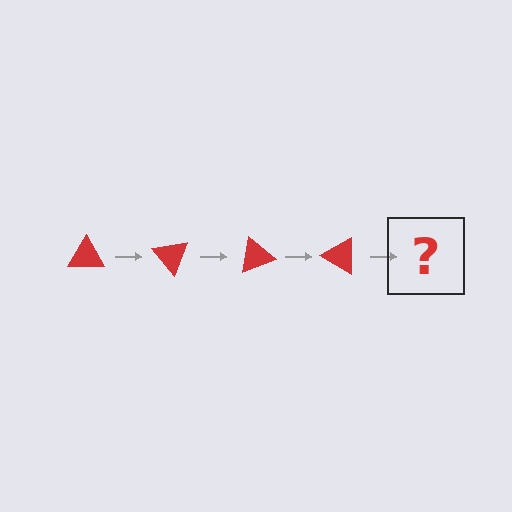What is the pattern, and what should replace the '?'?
The pattern is that the triangle rotates 50 degrees each step. The '?' should be a red triangle rotated 200 degrees.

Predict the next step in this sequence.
The next step is a red triangle rotated 200 degrees.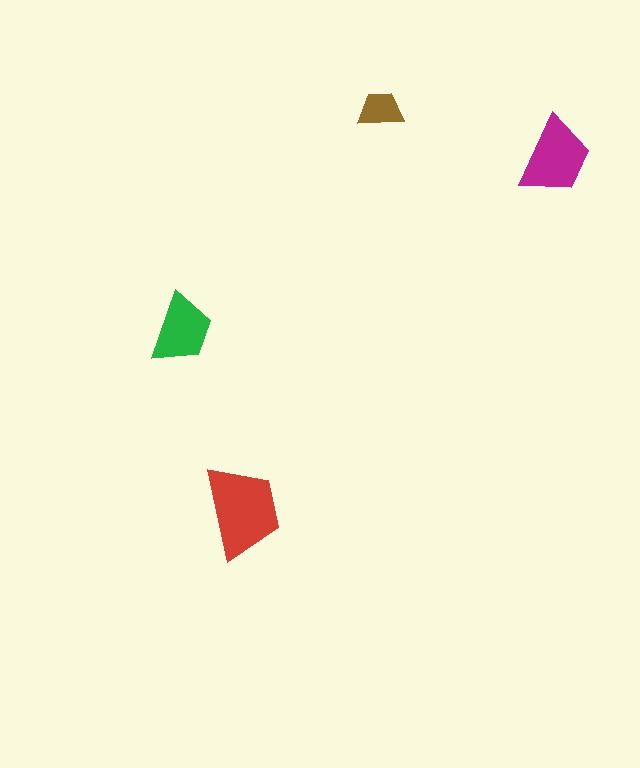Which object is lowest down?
The red trapezoid is bottommost.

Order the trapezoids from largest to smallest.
the red one, the magenta one, the green one, the brown one.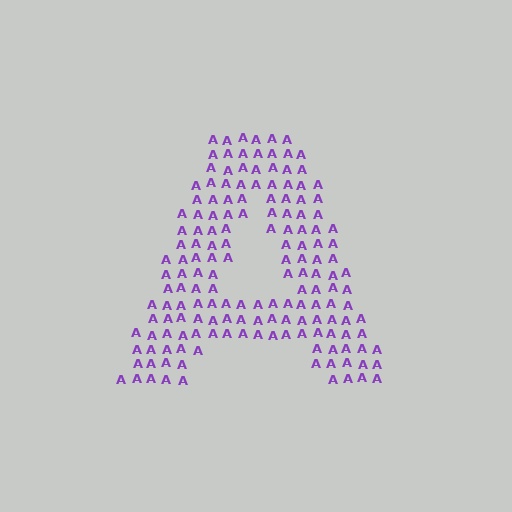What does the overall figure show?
The overall figure shows the letter A.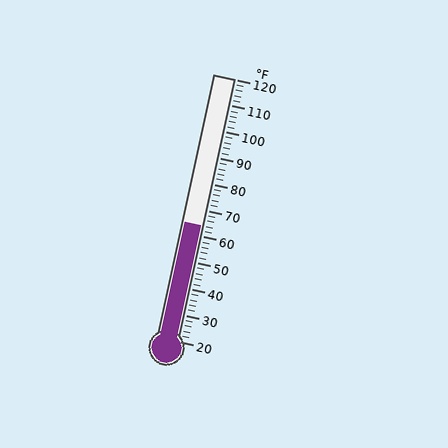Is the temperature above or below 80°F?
The temperature is below 80°F.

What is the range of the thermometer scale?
The thermometer scale ranges from 20°F to 120°F.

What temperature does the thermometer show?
The thermometer shows approximately 64°F.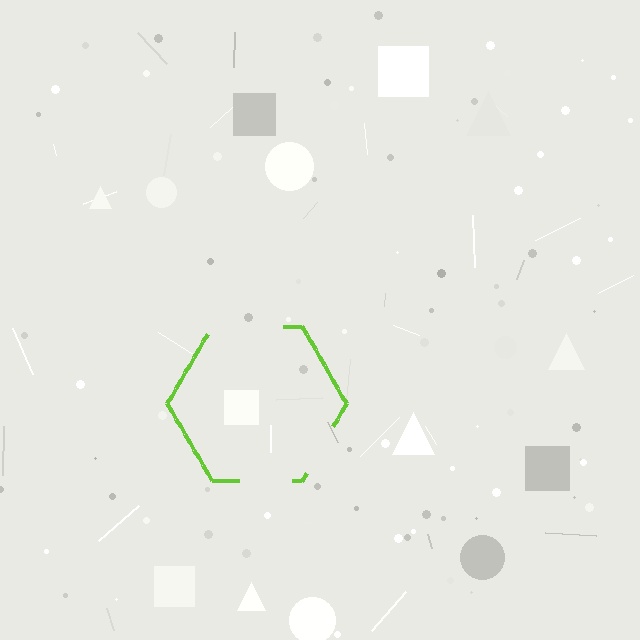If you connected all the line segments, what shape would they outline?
They would outline a hexagon.